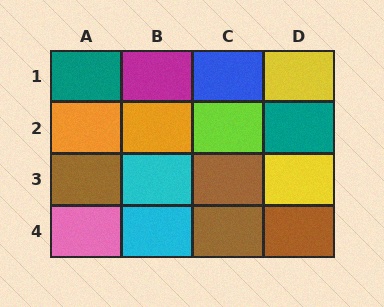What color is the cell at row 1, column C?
Blue.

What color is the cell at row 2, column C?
Lime.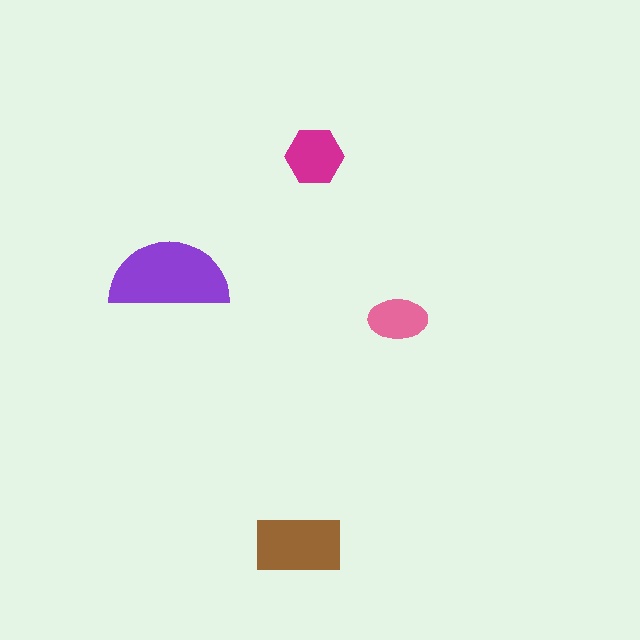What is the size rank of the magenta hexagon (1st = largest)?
3rd.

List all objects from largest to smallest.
The purple semicircle, the brown rectangle, the magenta hexagon, the pink ellipse.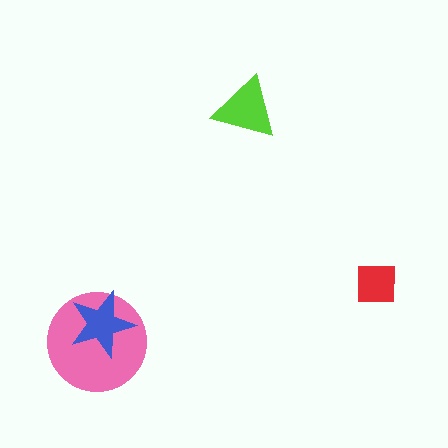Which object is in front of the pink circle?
The blue star is in front of the pink circle.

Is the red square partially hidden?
No, no other shape covers it.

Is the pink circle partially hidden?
Yes, it is partially covered by another shape.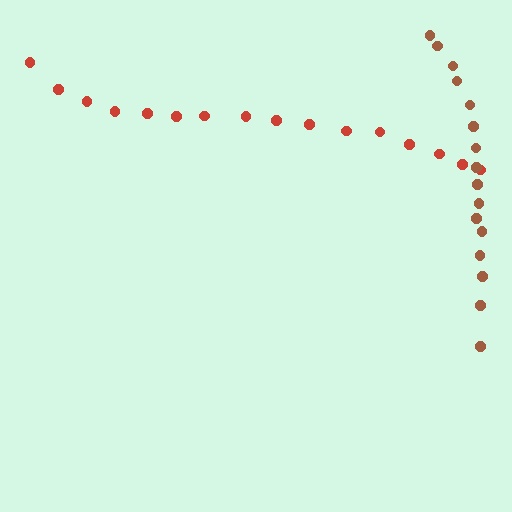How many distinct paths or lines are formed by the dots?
There are 2 distinct paths.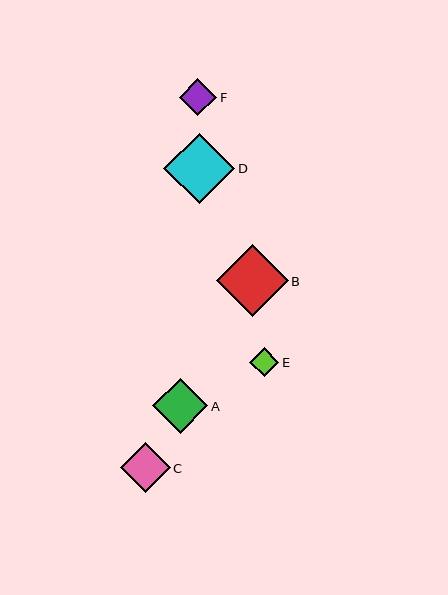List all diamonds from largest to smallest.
From largest to smallest: B, D, A, C, F, E.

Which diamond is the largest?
Diamond B is the largest with a size of approximately 72 pixels.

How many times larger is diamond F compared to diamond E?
Diamond F is approximately 1.3 times the size of diamond E.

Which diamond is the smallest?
Diamond E is the smallest with a size of approximately 29 pixels.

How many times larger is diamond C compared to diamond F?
Diamond C is approximately 1.3 times the size of diamond F.